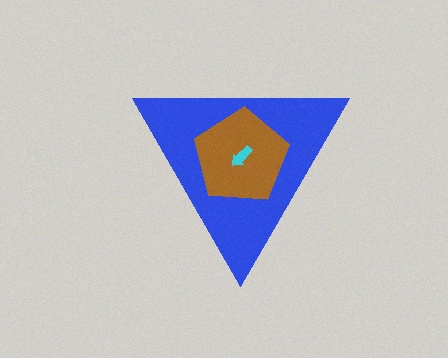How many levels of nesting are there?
3.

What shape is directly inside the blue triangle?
The brown pentagon.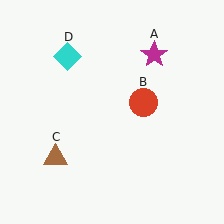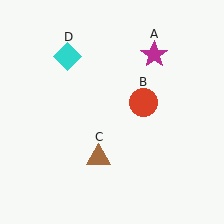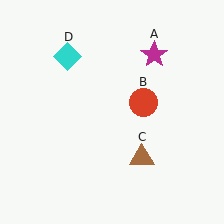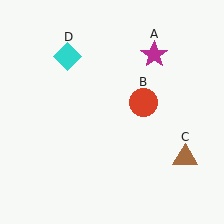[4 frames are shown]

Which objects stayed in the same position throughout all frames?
Magenta star (object A) and red circle (object B) and cyan diamond (object D) remained stationary.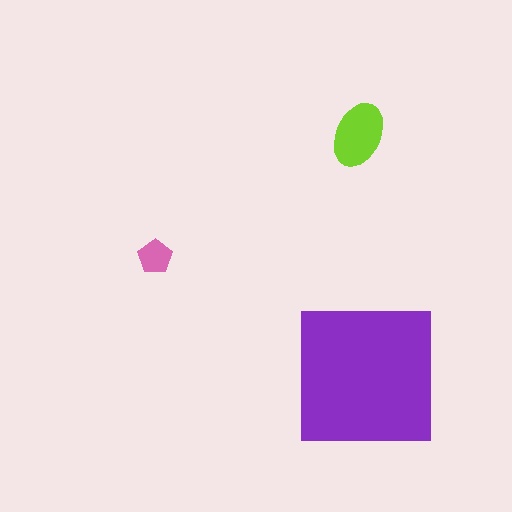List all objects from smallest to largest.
The pink pentagon, the lime ellipse, the purple square.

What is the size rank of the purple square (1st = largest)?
1st.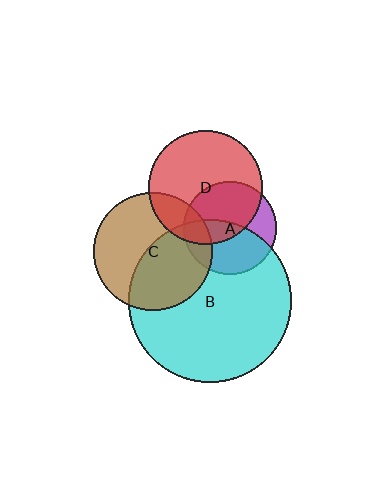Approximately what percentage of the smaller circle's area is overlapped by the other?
Approximately 15%.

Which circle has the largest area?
Circle B (cyan).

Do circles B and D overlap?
Yes.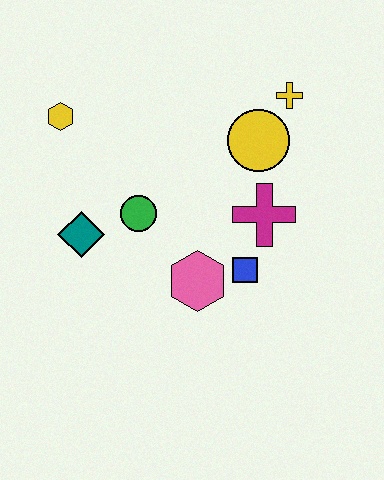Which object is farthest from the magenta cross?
The yellow hexagon is farthest from the magenta cross.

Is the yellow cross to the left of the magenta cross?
No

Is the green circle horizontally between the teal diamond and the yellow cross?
Yes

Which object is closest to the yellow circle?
The yellow cross is closest to the yellow circle.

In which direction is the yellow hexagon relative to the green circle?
The yellow hexagon is above the green circle.